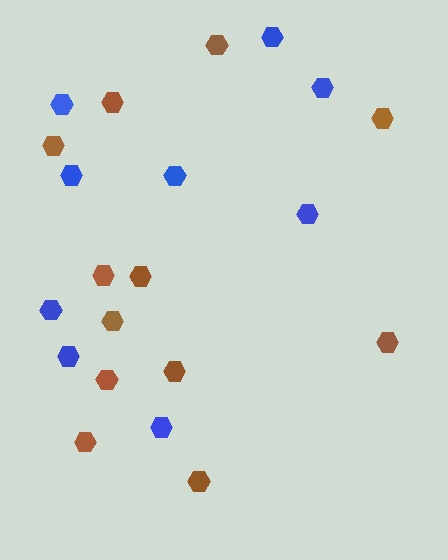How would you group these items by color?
There are 2 groups: one group of blue hexagons (9) and one group of brown hexagons (12).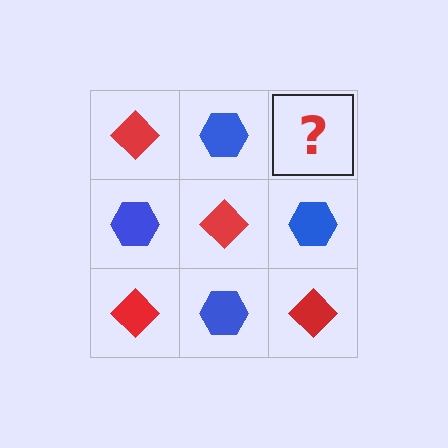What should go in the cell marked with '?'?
The missing cell should contain a red diamond.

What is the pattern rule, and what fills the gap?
The rule is that it alternates red diamond and blue hexagon in a checkerboard pattern. The gap should be filled with a red diamond.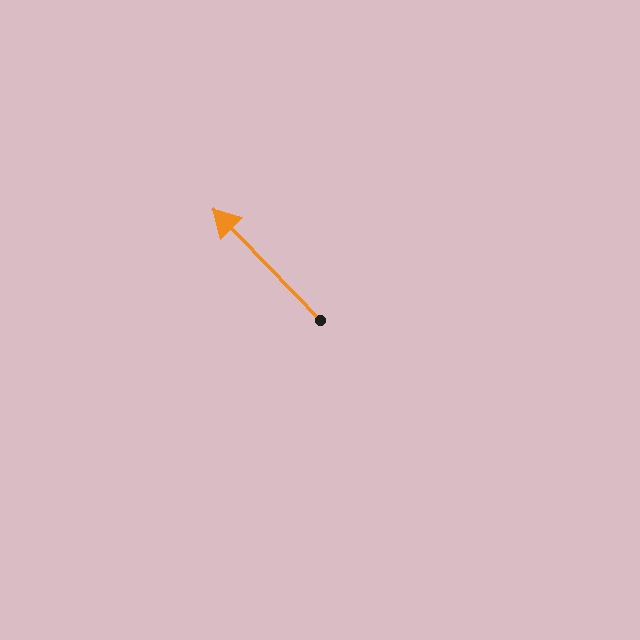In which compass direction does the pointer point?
Northwest.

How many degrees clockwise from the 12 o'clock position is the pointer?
Approximately 316 degrees.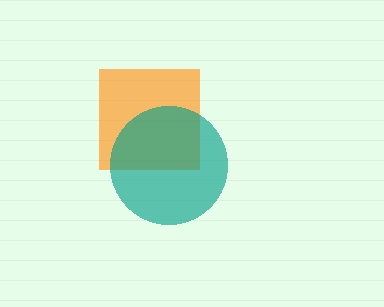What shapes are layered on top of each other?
The layered shapes are: an orange square, a teal circle.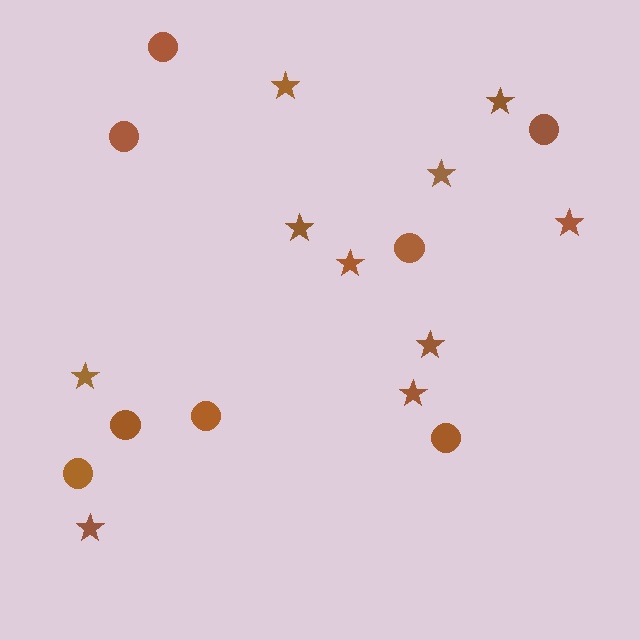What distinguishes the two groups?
There are 2 groups: one group of stars (10) and one group of circles (8).